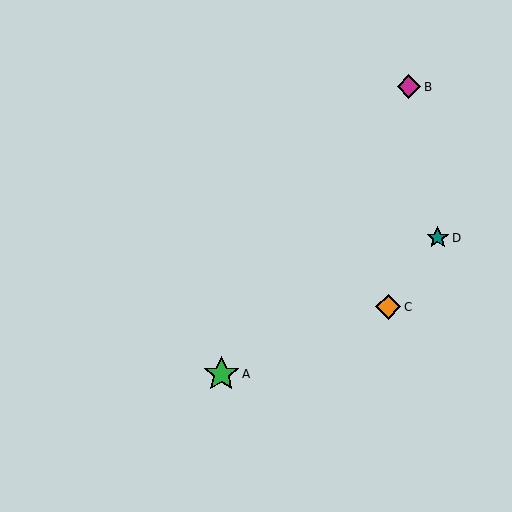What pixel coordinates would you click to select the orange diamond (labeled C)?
Click at (388, 307) to select the orange diamond C.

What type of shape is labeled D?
Shape D is a teal star.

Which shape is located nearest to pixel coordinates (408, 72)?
The magenta diamond (labeled B) at (409, 86) is nearest to that location.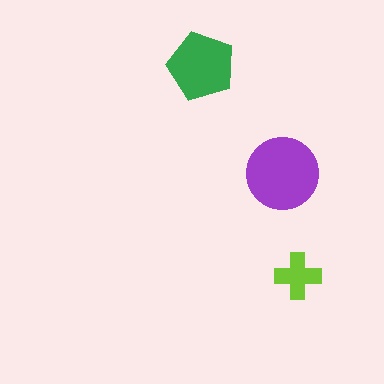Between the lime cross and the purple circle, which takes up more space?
The purple circle.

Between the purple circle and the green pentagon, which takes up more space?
The purple circle.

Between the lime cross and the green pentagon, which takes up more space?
The green pentagon.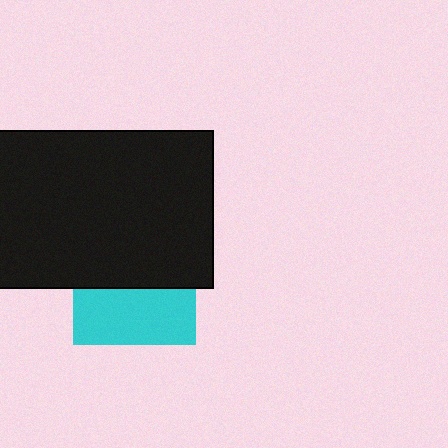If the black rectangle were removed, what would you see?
You would see the complete cyan square.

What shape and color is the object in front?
The object in front is a black rectangle.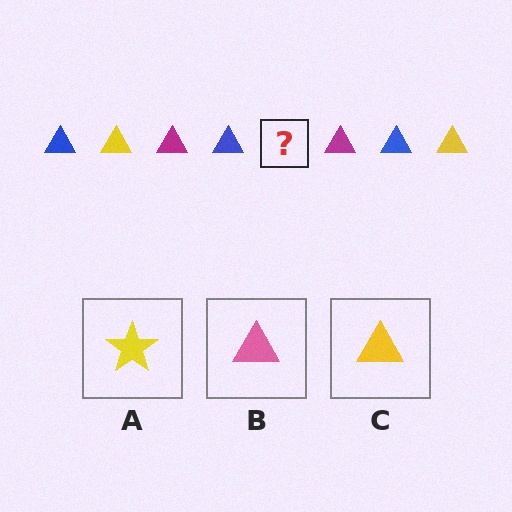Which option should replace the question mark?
Option C.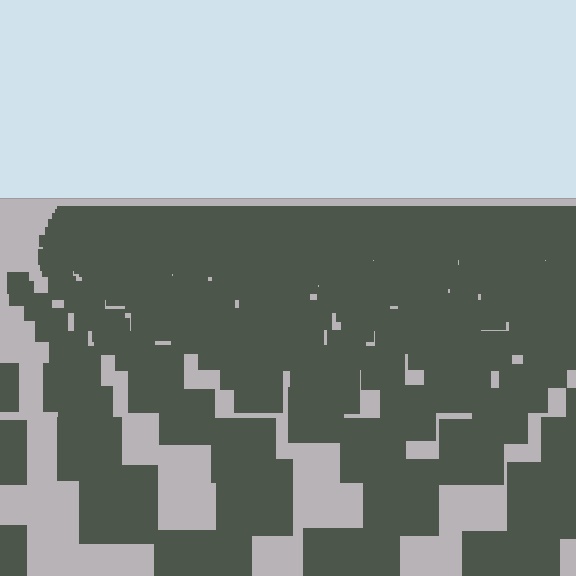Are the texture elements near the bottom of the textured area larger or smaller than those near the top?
Larger. Near the bottom, elements are closer to the viewer and appear at a bigger on-screen size.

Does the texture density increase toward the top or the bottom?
Density increases toward the top.